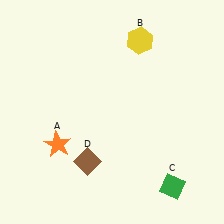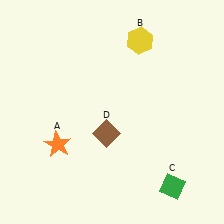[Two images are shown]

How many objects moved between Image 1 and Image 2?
1 object moved between the two images.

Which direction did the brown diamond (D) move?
The brown diamond (D) moved up.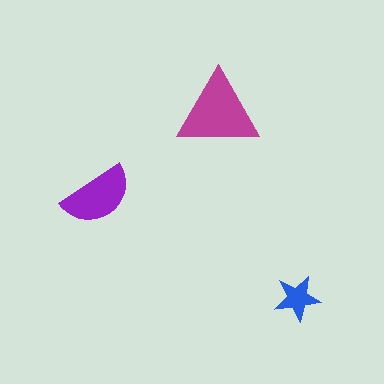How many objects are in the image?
There are 3 objects in the image.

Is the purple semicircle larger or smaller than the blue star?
Larger.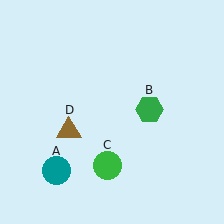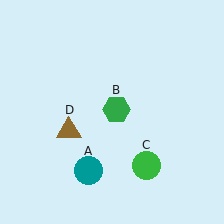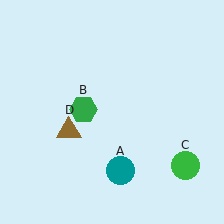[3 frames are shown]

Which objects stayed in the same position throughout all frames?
Brown triangle (object D) remained stationary.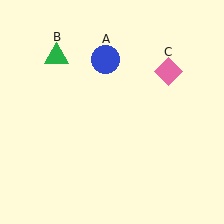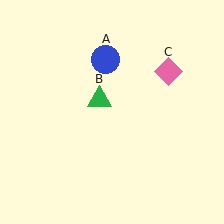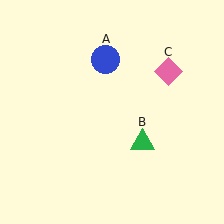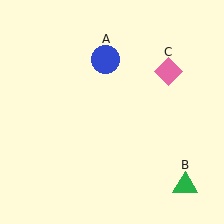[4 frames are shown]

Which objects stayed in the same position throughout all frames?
Blue circle (object A) and pink diamond (object C) remained stationary.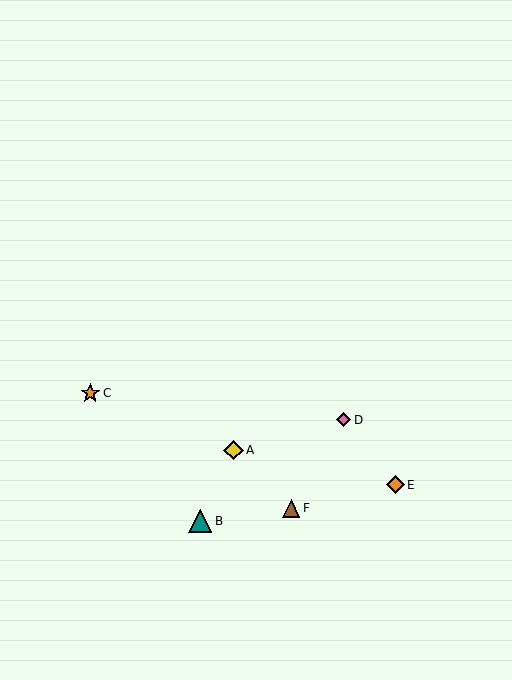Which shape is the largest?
The teal triangle (labeled B) is the largest.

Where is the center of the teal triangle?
The center of the teal triangle is at (200, 521).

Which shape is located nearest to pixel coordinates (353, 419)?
The pink diamond (labeled D) at (343, 420) is nearest to that location.